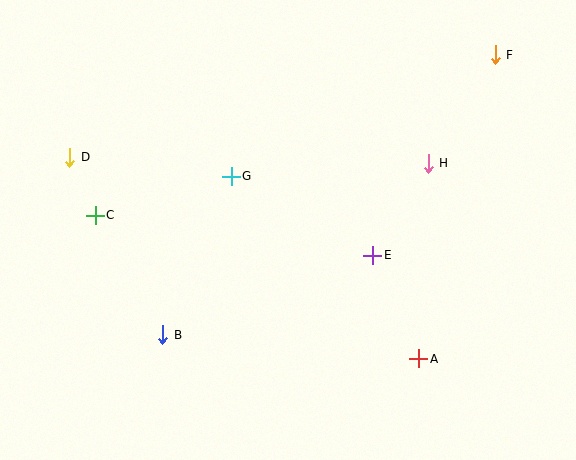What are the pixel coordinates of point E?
Point E is at (373, 255).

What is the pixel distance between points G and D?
The distance between G and D is 163 pixels.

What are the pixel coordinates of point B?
Point B is at (163, 335).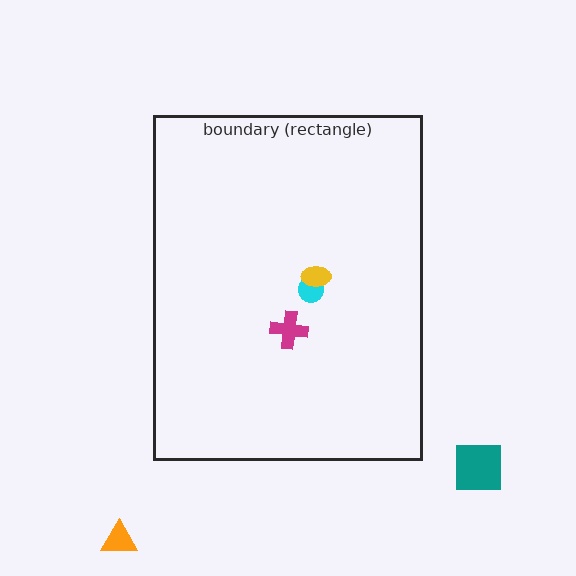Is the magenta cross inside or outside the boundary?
Inside.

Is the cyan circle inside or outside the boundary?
Inside.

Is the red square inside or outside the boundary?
Outside.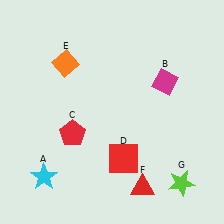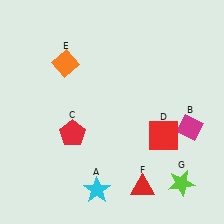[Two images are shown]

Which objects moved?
The objects that moved are: the cyan star (A), the magenta diamond (B), the red square (D).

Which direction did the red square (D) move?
The red square (D) moved right.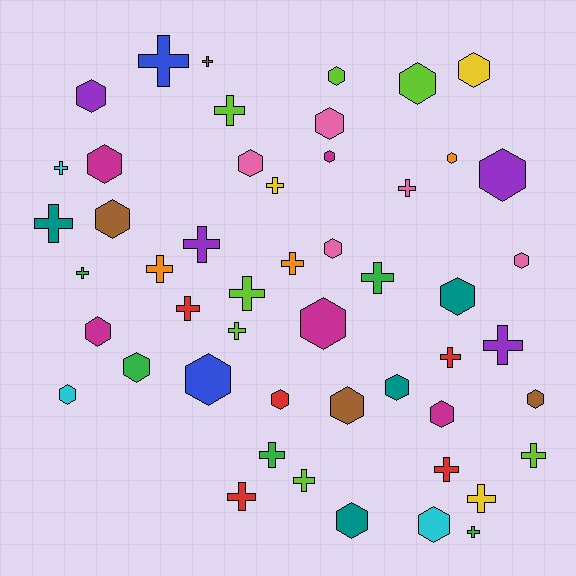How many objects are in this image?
There are 50 objects.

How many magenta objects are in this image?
There are 5 magenta objects.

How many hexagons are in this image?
There are 26 hexagons.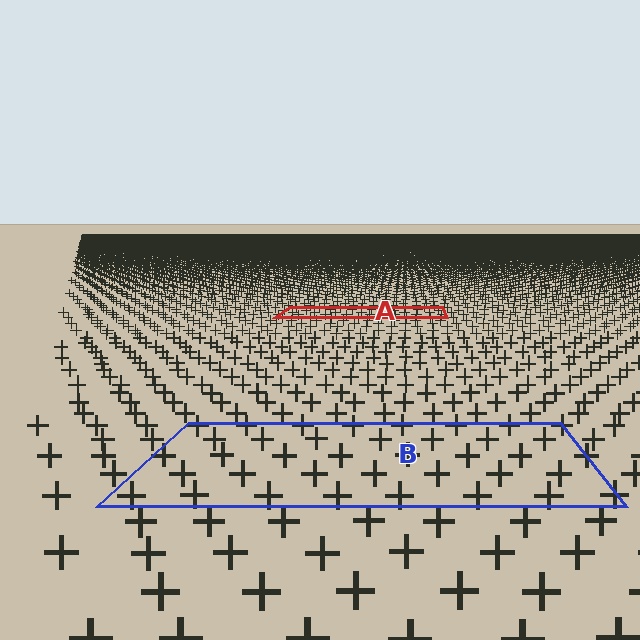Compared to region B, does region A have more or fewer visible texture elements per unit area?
Region A has more texture elements per unit area — they are packed more densely because it is farther away.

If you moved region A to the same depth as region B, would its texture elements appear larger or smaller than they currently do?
They would appear larger. At a closer depth, the same texture elements are projected at a bigger on-screen size.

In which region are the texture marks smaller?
The texture marks are smaller in region A, because it is farther away.